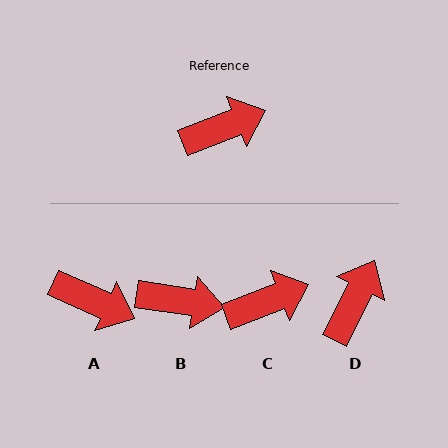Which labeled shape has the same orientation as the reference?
C.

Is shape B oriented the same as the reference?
No, it is off by about 30 degrees.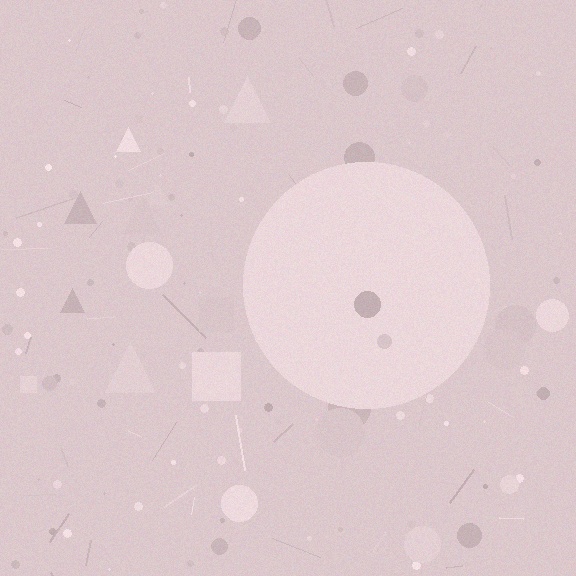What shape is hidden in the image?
A circle is hidden in the image.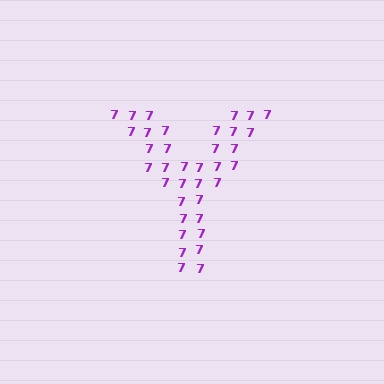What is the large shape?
The large shape is the letter Y.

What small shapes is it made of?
It is made of small digit 7's.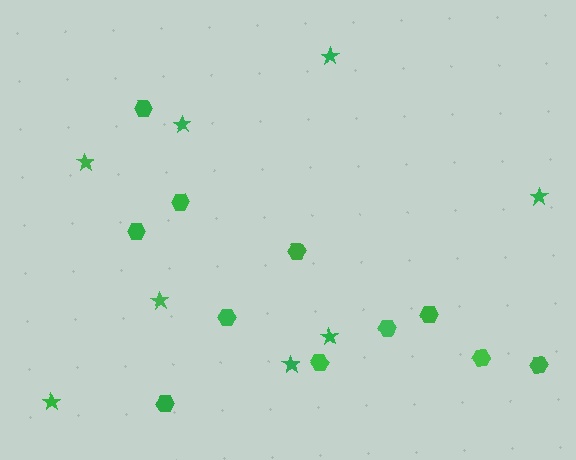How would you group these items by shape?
There are 2 groups: one group of hexagons (11) and one group of stars (8).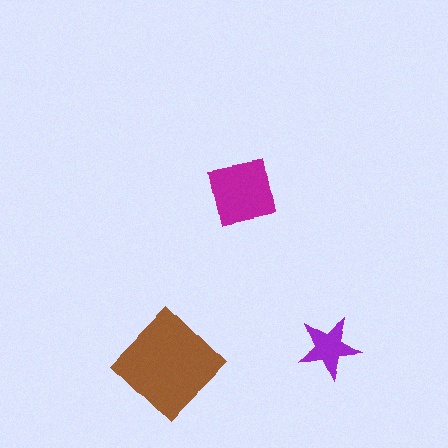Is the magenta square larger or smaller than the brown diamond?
Smaller.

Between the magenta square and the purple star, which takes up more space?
The magenta square.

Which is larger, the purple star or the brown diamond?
The brown diamond.